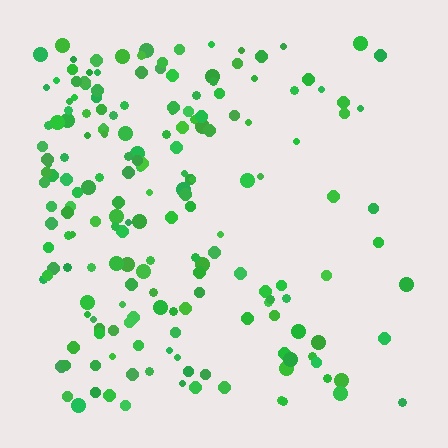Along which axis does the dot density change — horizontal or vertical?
Horizontal.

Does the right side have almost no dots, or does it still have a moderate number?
Still a moderate number, just noticeably fewer than the left.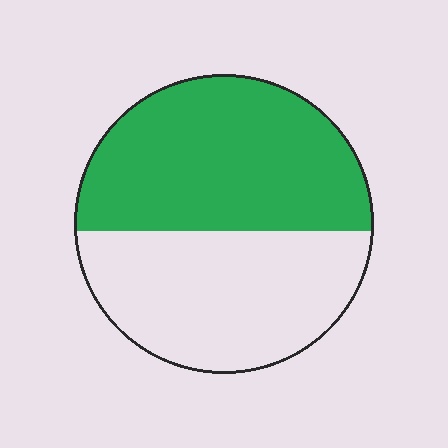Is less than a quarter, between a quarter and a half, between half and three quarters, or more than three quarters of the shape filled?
Between half and three quarters.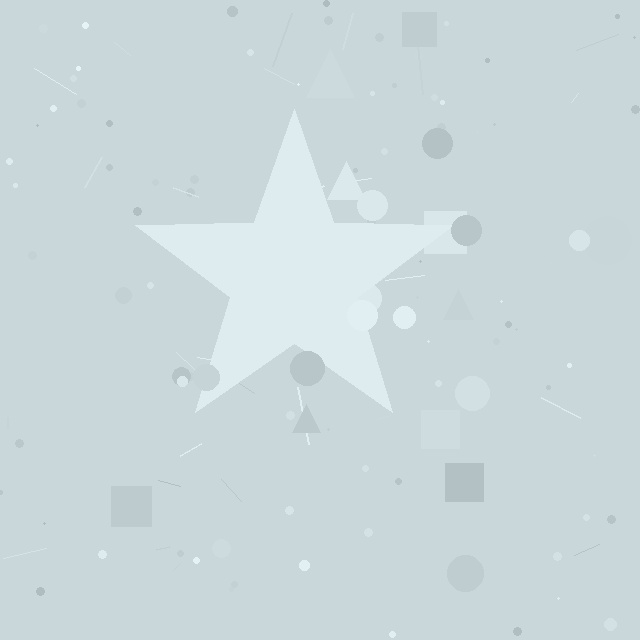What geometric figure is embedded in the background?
A star is embedded in the background.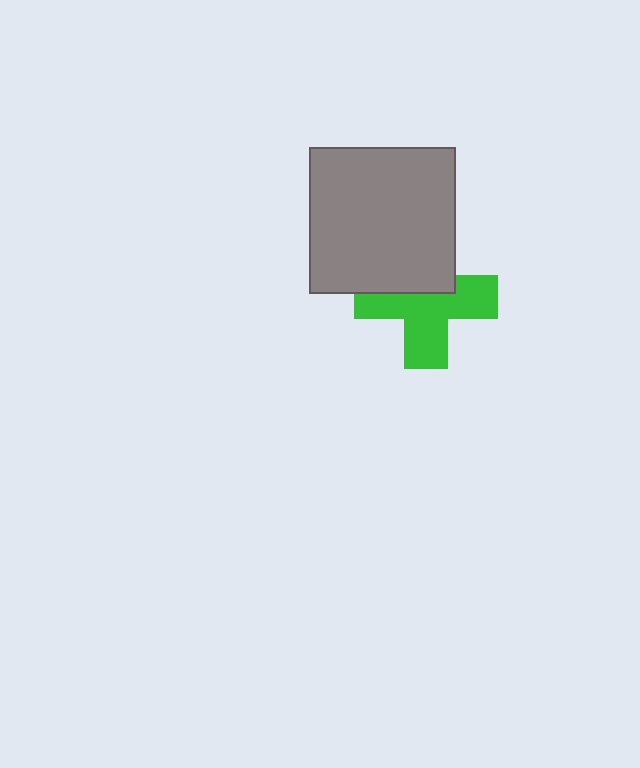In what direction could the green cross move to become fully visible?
The green cross could move down. That would shift it out from behind the gray square entirely.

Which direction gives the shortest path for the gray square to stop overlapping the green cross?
Moving up gives the shortest separation.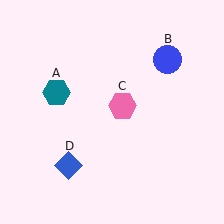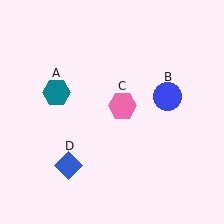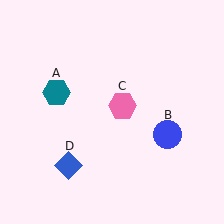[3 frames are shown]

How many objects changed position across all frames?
1 object changed position: blue circle (object B).